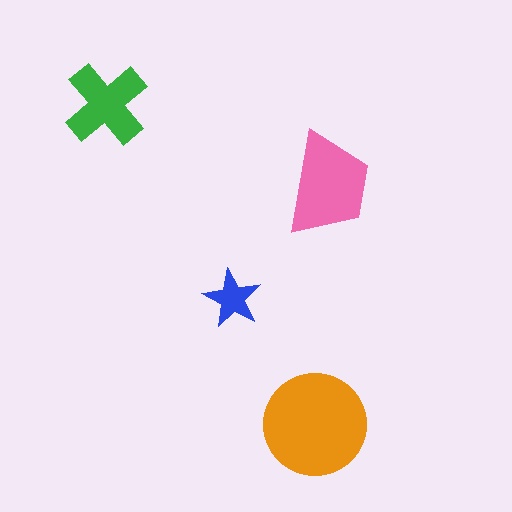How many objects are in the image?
There are 4 objects in the image.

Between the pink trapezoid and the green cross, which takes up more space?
The pink trapezoid.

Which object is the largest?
The orange circle.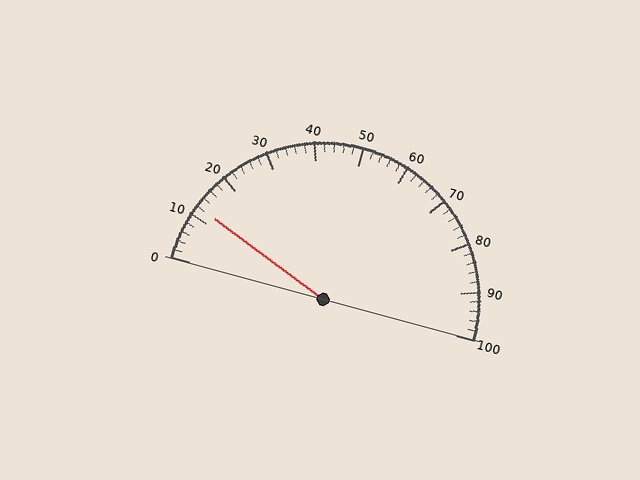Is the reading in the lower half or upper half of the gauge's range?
The reading is in the lower half of the range (0 to 100).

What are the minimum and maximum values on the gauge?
The gauge ranges from 0 to 100.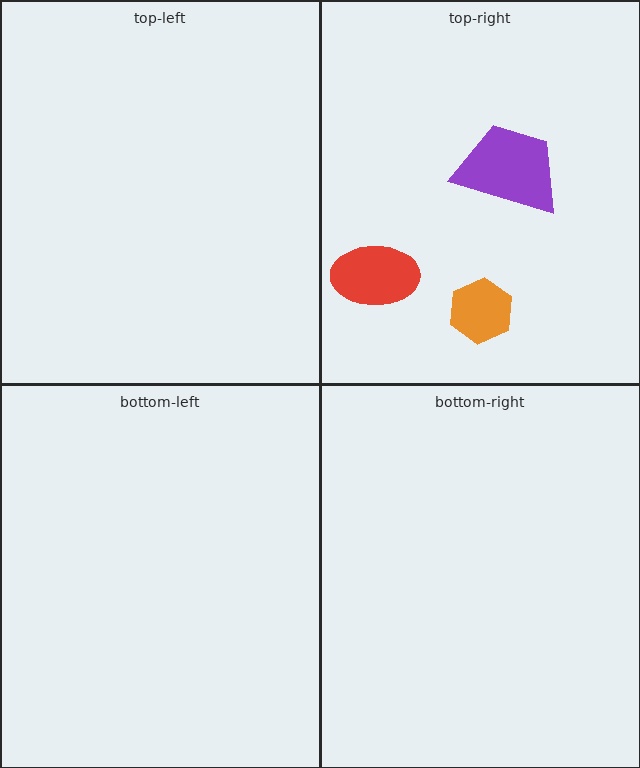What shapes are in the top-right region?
The purple trapezoid, the orange hexagon, the red ellipse.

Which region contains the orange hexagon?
The top-right region.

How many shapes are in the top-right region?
3.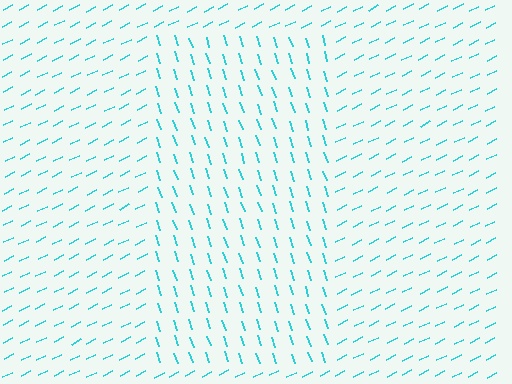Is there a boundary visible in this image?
Yes, there is a texture boundary formed by a change in line orientation.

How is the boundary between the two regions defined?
The boundary is defined purely by a change in line orientation (approximately 81 degrees difference). All lines are the same color and thickness.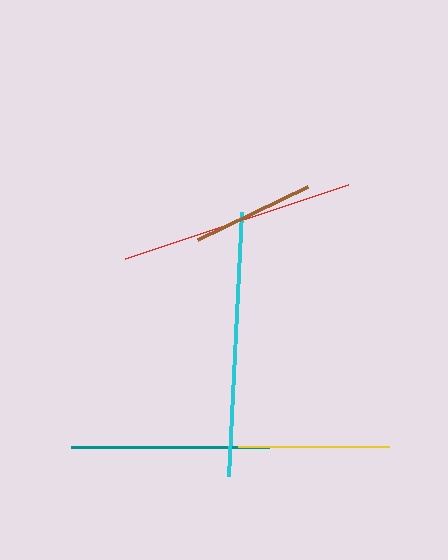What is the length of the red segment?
The red segment is approximately 235 pixels long.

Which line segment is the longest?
The cyan line is the longest at approximately 265 pixels.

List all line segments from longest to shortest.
From longest to shortest: cyan, red, teal, yellow, brown.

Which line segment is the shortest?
The brown line is the shortest at approximately 122 pixels.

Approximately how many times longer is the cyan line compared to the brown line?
The cyan line is approximately 2.2 times the length of the brown line.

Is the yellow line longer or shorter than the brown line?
The yellow line is longer than the brown line.